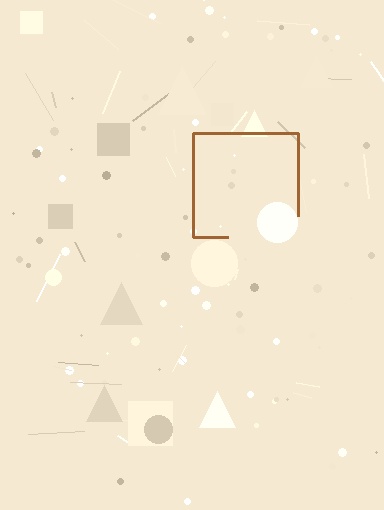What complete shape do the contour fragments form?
The contour fragments form a square.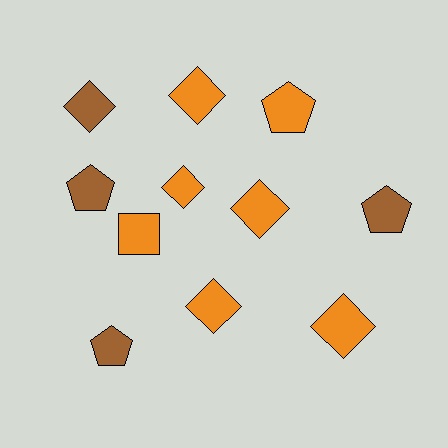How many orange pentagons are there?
There is 1 orange pentagon.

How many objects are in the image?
There are 11 objects.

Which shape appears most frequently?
Diamond, with 6 objects.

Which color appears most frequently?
Orange, with 7 objects.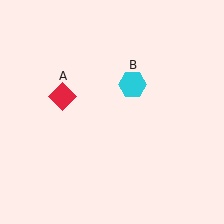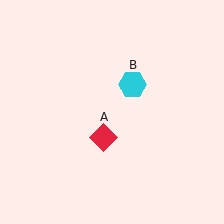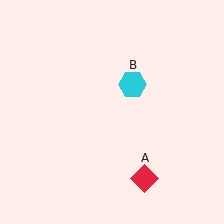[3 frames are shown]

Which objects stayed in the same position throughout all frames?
Cyan hexagon (object B) remained stationary.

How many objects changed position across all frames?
1 object changed position: red diamond (object A).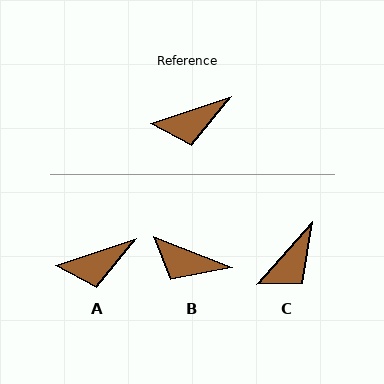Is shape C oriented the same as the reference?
No, it is off by about 30 degrees.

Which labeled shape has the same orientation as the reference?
A.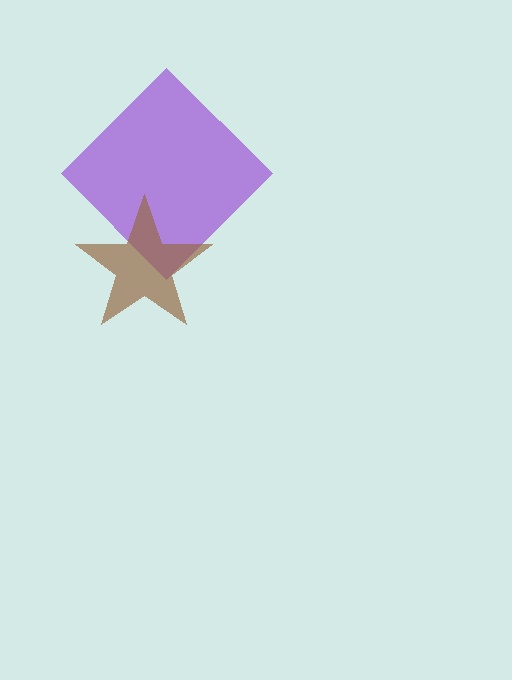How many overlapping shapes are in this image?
There are 2 overlapping shapes in the image.